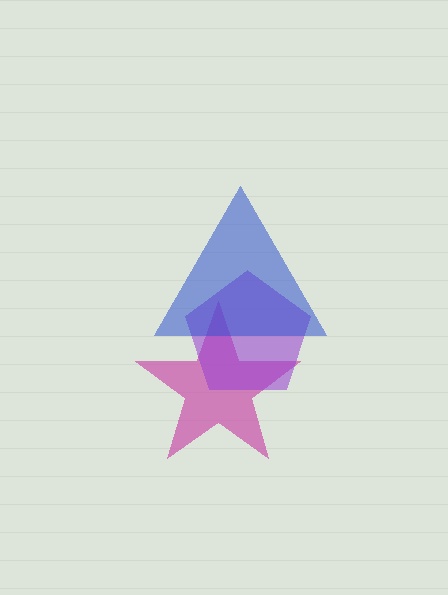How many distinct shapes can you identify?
There are 3 distinct shapes: a magenta star, a purple pentagon, a blue triangle.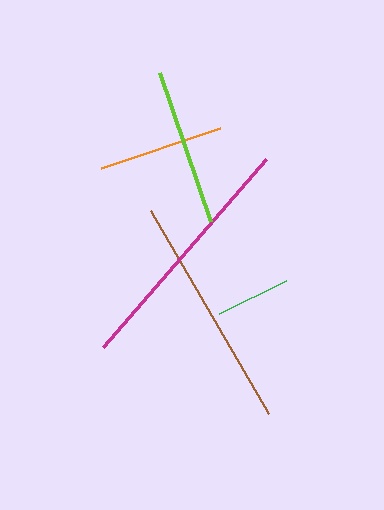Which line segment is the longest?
The magenta line is the longest at approximately 249 pixels.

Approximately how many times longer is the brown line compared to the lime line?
The brown line is approximately 1.5 times the length of the lime line.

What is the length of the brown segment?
The brown segment is approximately 235 pixels long.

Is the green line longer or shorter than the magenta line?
The magenta line is longer than the green line.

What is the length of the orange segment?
The orange segment is approximately 126 pixels long.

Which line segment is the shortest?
The green line is the shortest at approximately 75 pixels.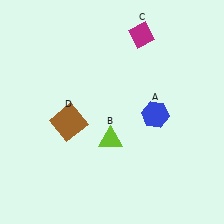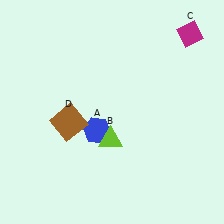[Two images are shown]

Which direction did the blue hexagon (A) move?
The blue hexagon (A) moved left.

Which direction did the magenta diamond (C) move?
The magenta diamond (C) moved right.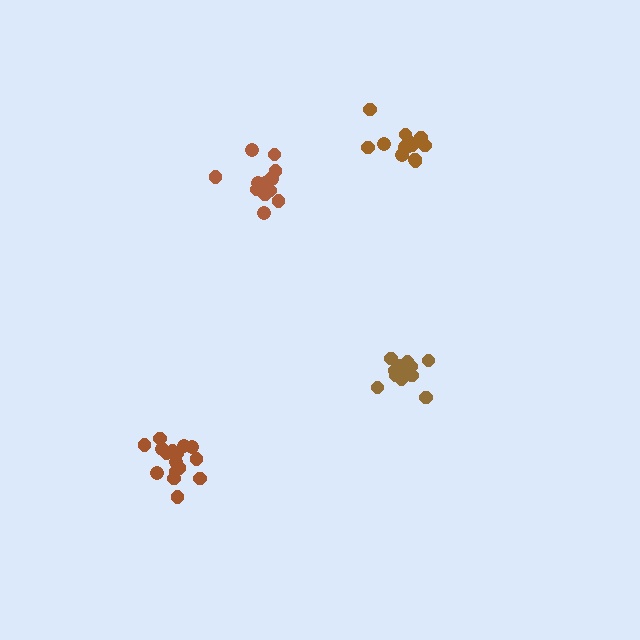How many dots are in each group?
Group 1: 15 dots, Group 2: 13 dots, Group 3: 13 dots, Group 4: 16 dots (57 total).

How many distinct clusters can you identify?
There are 4 distinct clusters.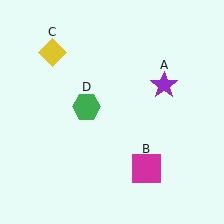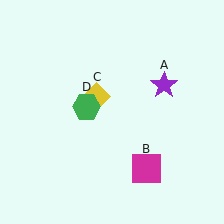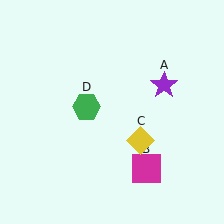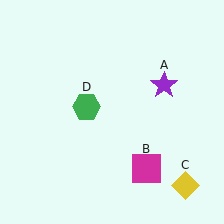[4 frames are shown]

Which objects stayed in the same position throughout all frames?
Purple star (object A) and magenta square (object B) and green hexagon (object D) remained stationary.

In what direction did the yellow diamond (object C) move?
The yellow diamond (object C) moved down and to the right.